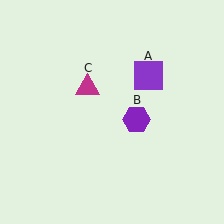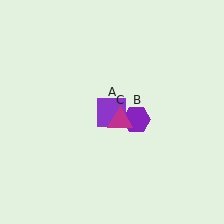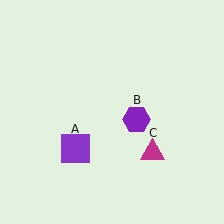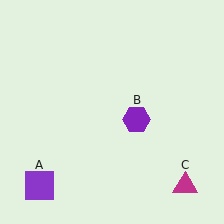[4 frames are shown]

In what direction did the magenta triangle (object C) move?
The magenta triangle (object C) moved down and to the right.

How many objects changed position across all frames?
2 objects changed position: purple square (object A), magenta triangle (object C).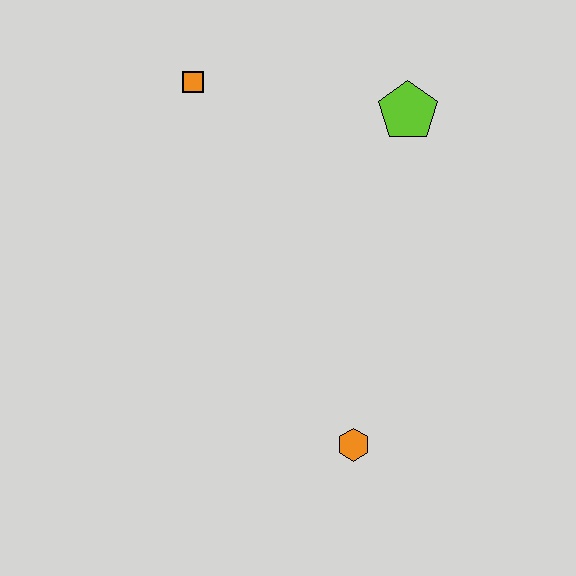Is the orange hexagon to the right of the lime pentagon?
No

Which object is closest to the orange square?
The lime pentagon is closest to the orange square.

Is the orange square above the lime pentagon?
Yes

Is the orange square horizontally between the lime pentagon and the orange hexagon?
No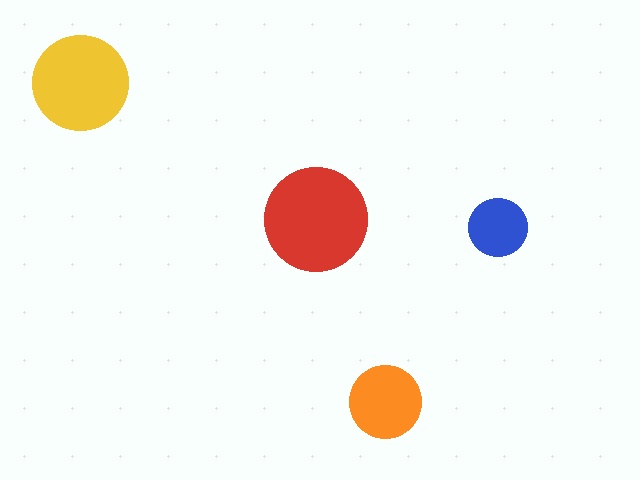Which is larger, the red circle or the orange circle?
The red one.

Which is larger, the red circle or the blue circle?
The red one.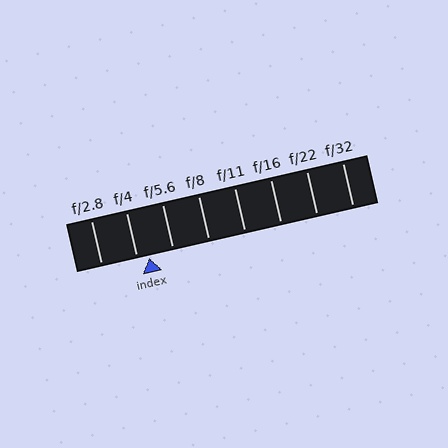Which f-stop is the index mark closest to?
The index mark is closest to f/4.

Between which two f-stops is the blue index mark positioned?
The index mark is between f/4 and f/5.6.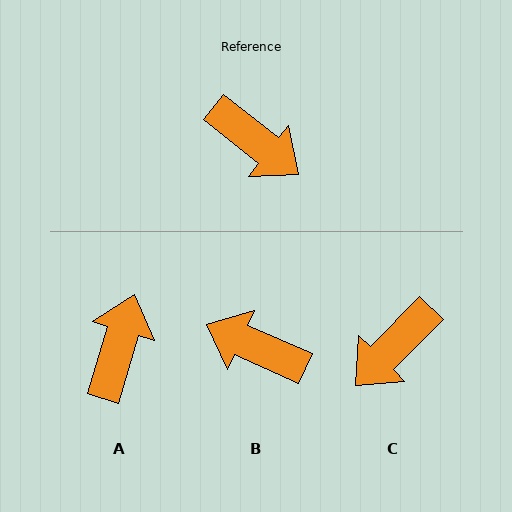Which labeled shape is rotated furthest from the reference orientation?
B, about 166 degrees away.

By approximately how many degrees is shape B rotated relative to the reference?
Approximately 166 degrees clockwise.